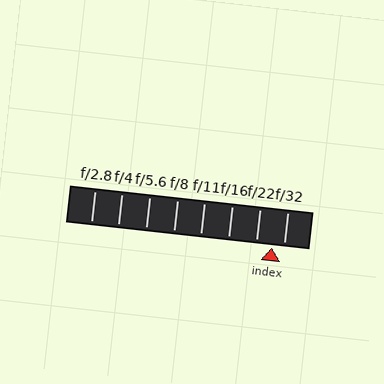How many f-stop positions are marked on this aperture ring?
There are 8 f-stop positions marked.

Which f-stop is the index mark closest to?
The index mark is closest to f/32.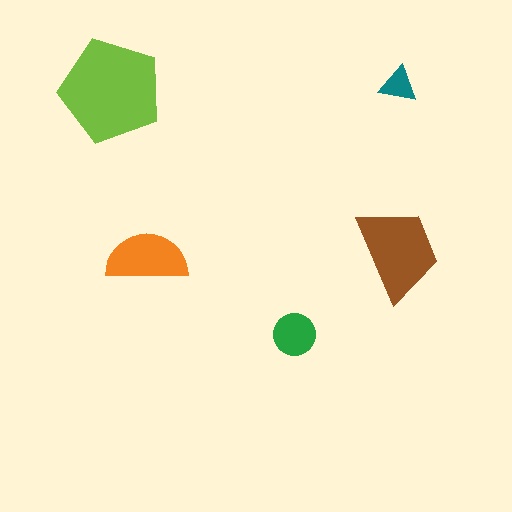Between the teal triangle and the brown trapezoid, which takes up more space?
The brown trapezoid.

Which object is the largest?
The lime pentagon.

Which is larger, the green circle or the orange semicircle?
The orange semicircle.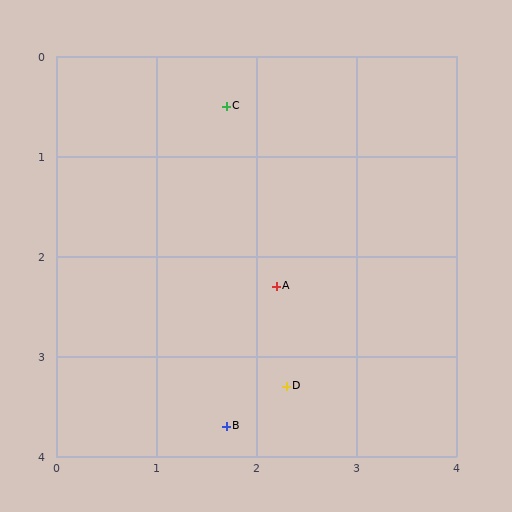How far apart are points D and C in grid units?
Points D and C are about 2.9 grid units apart.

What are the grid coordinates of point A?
Point A is at approximately (2.2, 2.3).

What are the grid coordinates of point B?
Point B is at approximately (1.7, 3.7).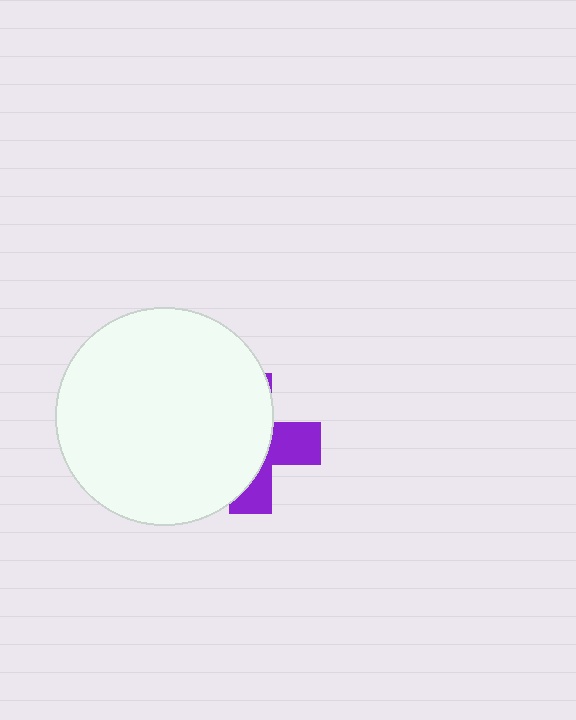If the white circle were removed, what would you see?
You would see the complete purple cross.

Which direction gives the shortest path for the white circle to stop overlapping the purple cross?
Moving left gives the shortest separation.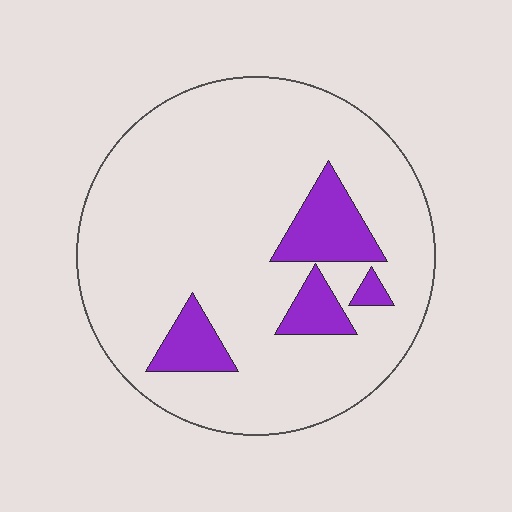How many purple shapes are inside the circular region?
4.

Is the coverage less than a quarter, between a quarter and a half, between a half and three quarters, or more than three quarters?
Less than a quarter.